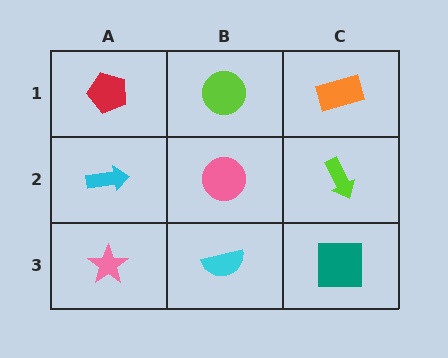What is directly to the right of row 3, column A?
A cyan semicircle.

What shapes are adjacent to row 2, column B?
A lime circle (row 1, column B), a cyan semicircle (row 3, column B), a cyan arrow (row 2, column A), a lime arrow (row 2, column C).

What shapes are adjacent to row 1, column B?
A pink circle (row 2, column B), a red pentagon (row 1, column A), an orange rectangle (row 1, column C).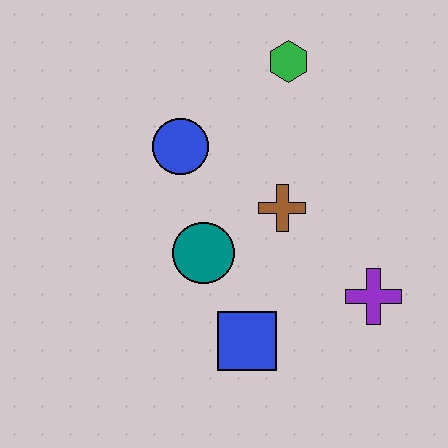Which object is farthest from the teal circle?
The green hexagon is farthest from the teal circle.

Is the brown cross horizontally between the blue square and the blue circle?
No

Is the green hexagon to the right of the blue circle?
Yes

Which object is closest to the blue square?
The teal circle is closest to the blue square.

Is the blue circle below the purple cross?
No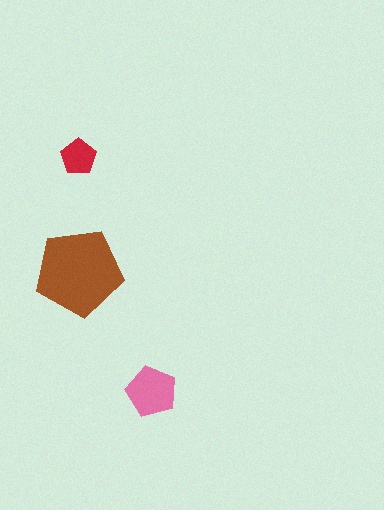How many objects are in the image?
There are 3 objects in the image.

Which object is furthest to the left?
The red pentagon is leftmost.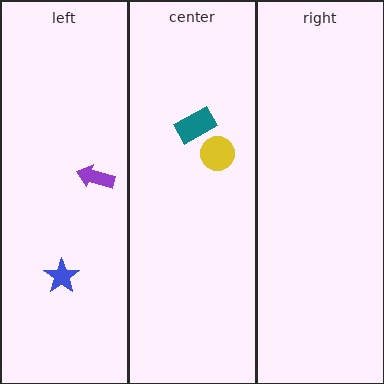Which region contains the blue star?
The left region.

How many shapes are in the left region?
2.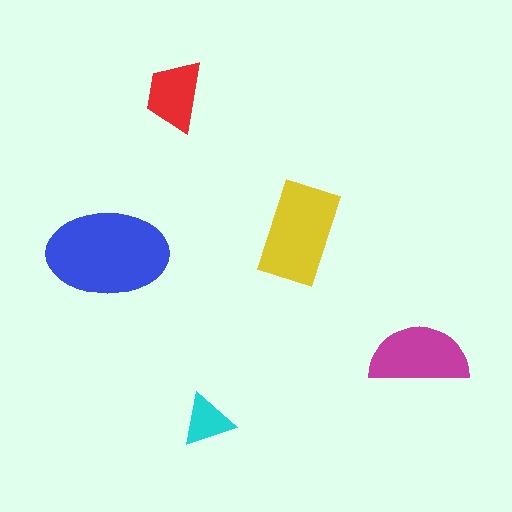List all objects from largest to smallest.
The blue ellipse, the yellow rectangle, the magenta semicircle, the red trapezoid, the cyan triangle.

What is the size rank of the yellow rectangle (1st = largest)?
2nd.